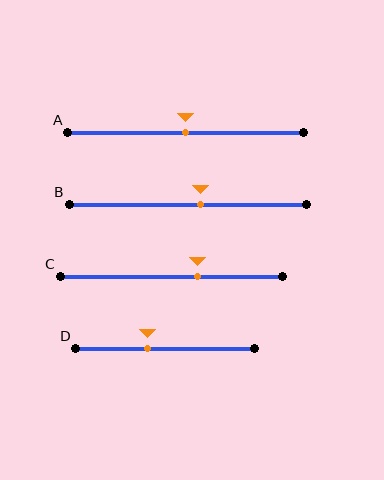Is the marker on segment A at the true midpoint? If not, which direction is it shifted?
Yes, the marker on segment A is at the true midpoint.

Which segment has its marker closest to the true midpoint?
Segment A has its marker closest to the true midpoint.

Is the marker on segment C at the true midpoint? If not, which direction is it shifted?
No, the marker on segment C is shifted to the right by about 12% of the segment length.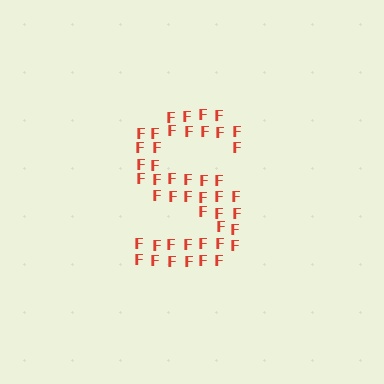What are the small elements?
The small elements are letter F's.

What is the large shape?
The large shape is the letter S.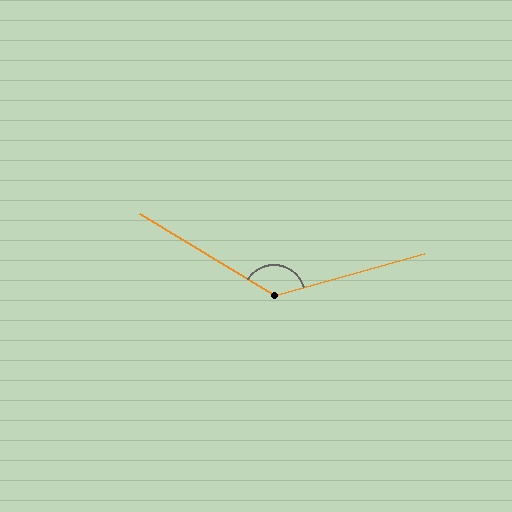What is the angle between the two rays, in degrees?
Approximately 133 degrees.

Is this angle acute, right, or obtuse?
It is obtuse.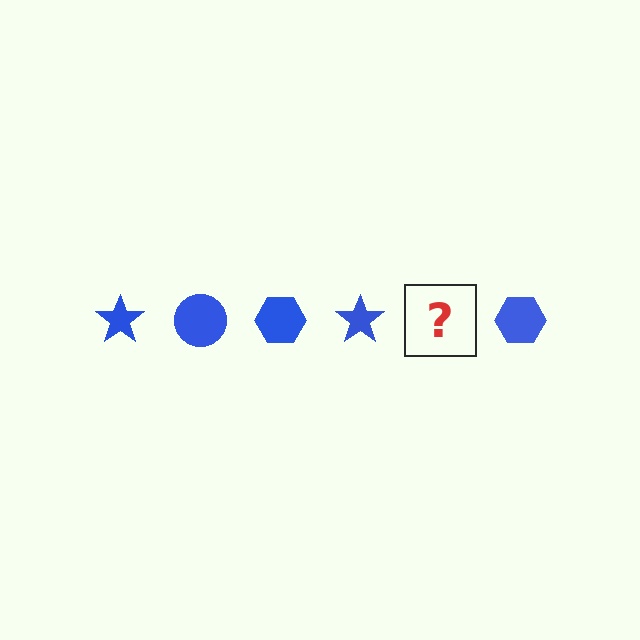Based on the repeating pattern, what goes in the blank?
The blank should be a blue circle.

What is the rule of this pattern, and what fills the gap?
The rule is that the pattern cycles through star, circle, hexagon shapes in blue. The gap should be filled with a blue circle.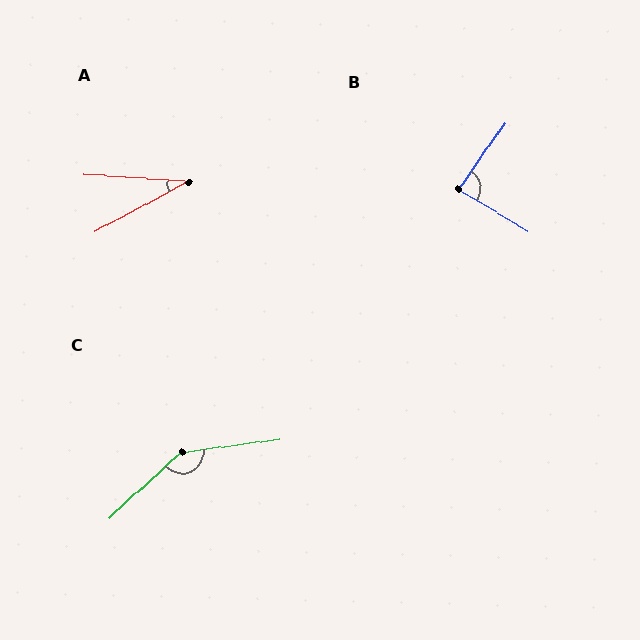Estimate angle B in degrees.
Approximately 86 degrees.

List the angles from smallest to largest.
A (32°), B (86°), C (146°).